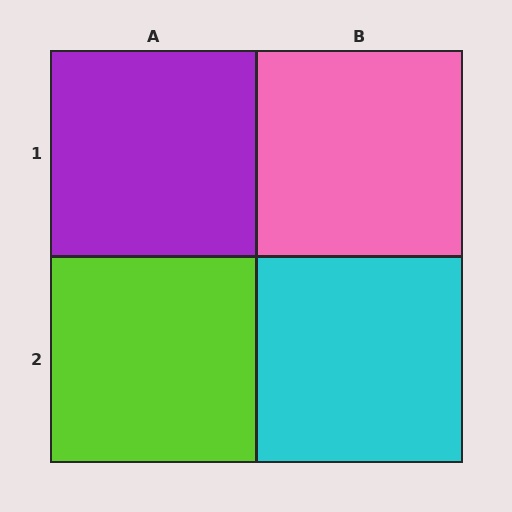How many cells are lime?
1 cell is lime.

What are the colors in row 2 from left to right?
Lime, cyan.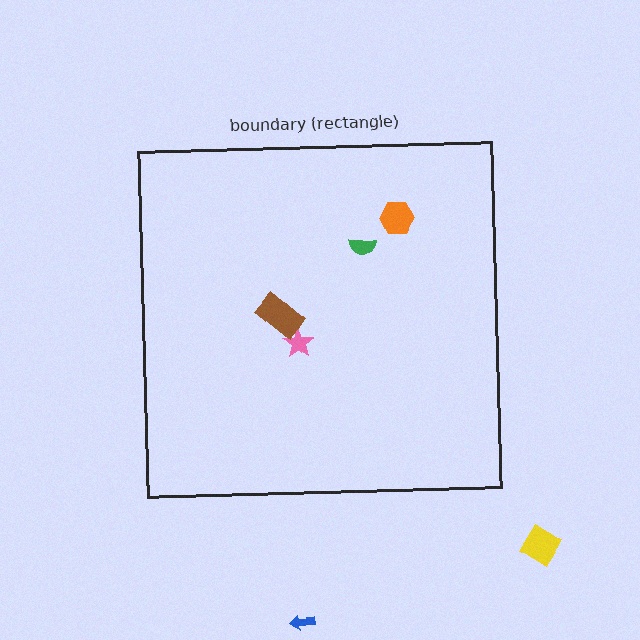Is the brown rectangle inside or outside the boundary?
Inside.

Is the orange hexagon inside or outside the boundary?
Inside.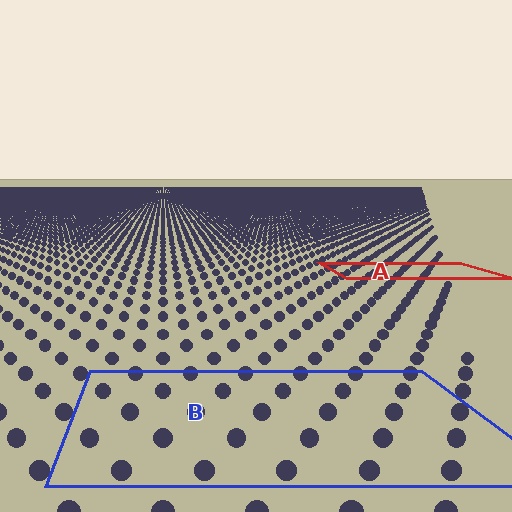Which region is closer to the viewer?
Region B is closer. The texture elements there are larger and more spread out.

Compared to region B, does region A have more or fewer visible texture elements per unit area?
Region A has more texture elements per unit area — they are packed more densely because it is farther away.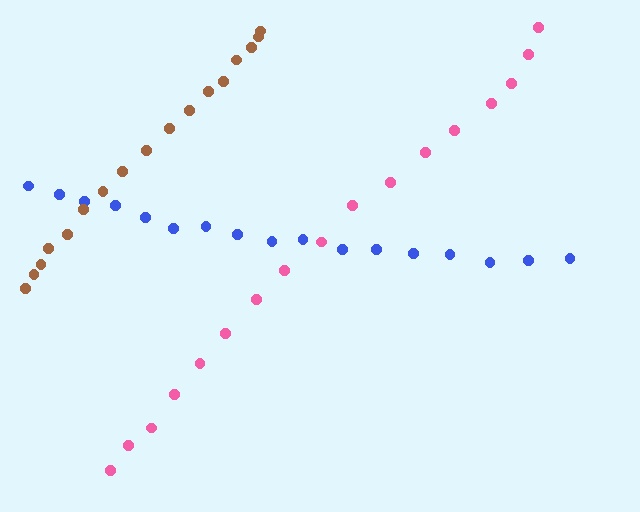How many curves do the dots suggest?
There are 3 distinct paths.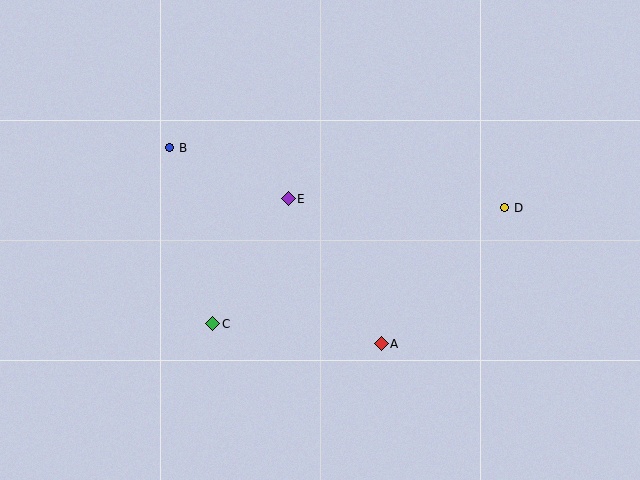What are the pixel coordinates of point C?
Point C is at (213, 324).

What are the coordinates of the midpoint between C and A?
The midpoint between C and A is at (297, 334).